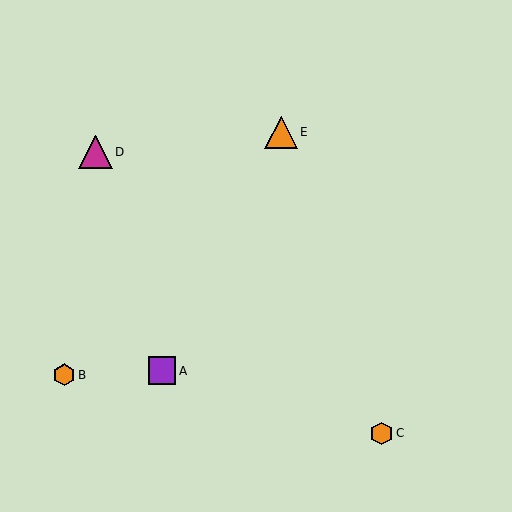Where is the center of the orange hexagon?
The center of the orange hexagon is at (64, 375).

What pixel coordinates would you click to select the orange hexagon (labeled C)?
Click at (381, 433) to select the orange hexagon C.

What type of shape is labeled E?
Shape E is an orange triangle.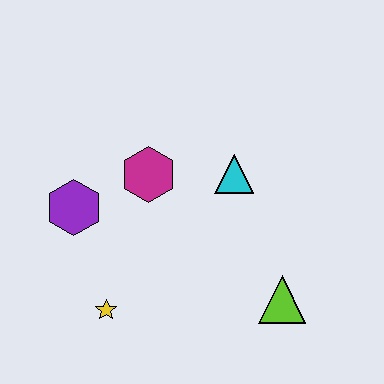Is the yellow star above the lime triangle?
No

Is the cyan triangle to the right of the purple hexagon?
Yes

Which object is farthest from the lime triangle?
The purple hexagon is farthest from the lime triangle.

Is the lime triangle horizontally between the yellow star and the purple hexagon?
No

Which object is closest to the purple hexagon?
The magenta hexagon is closest to the purple hexagon.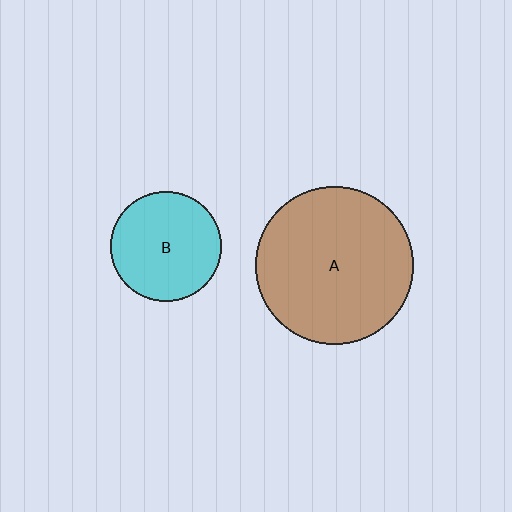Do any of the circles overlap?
No, none of the circles overlap.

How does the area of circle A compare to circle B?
Approximately 2.0 times.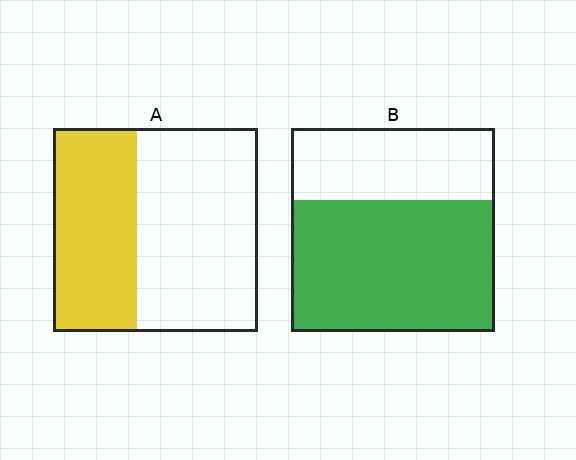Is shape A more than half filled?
No.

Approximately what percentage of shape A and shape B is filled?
A is approximately 40% and B is approximately 65%.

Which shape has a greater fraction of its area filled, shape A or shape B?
Shape B.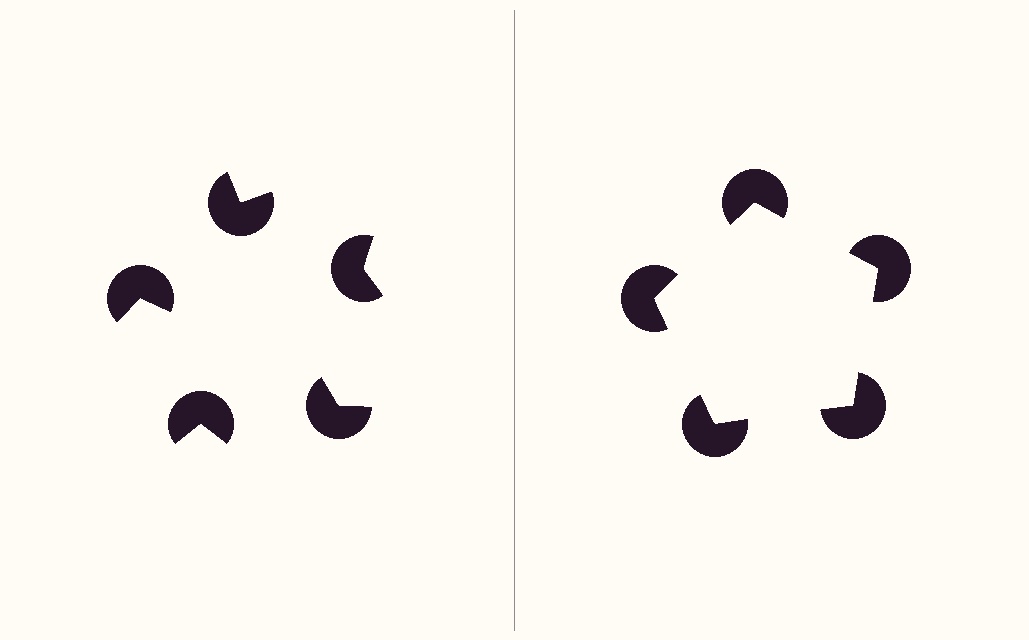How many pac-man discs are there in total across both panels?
10 — 5 on each side.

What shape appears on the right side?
An illusory pentagon.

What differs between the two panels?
The pac-man discs are positioned identically on both sides; only the wedge orientations differ. On the right they align to a pentagon; on the left they are misaligned.